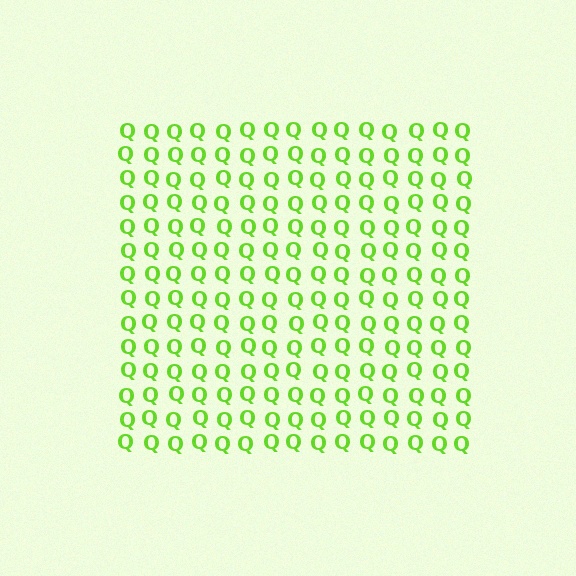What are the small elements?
The small elements are letter Q's.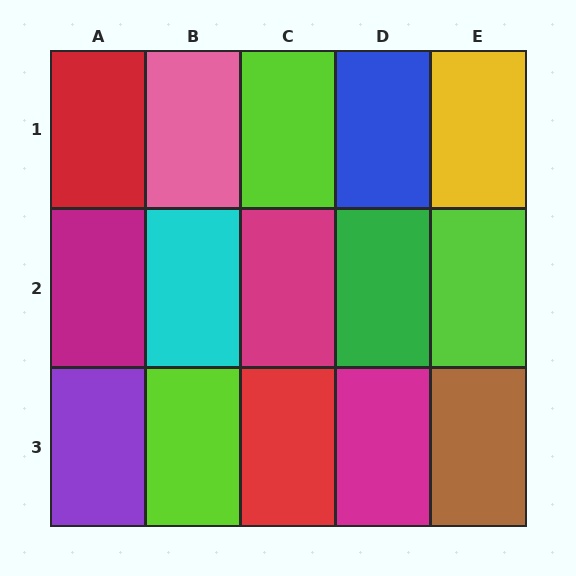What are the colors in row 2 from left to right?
Magenta, cyan, magenta, green, lime.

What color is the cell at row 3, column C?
Red.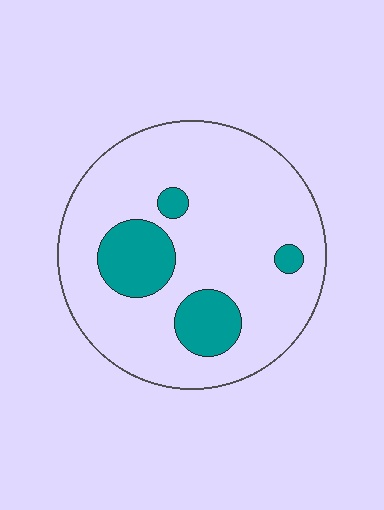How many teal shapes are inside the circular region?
4.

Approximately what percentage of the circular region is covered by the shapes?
Approximately 20%.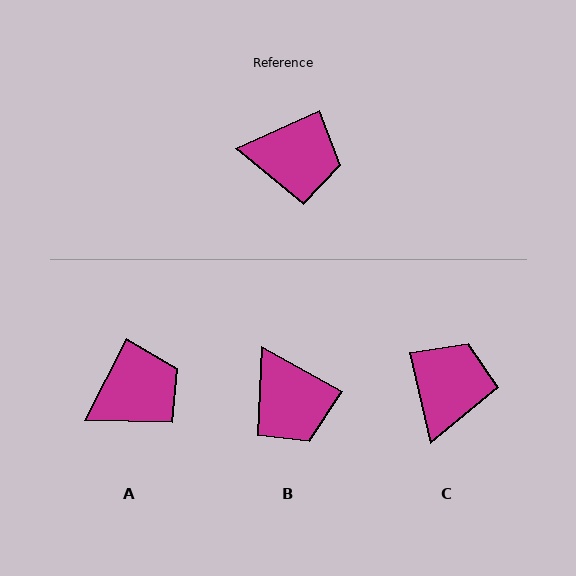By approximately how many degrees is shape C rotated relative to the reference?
Approximately 78 degrees counter-clockwise.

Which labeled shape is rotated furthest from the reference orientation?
C, about 78 degrees away.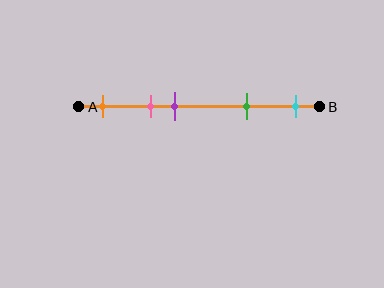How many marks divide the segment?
There are 5 marks dividing the segment.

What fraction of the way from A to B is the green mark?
The green mark is approximately 70% (0.7) of the way from A to B.